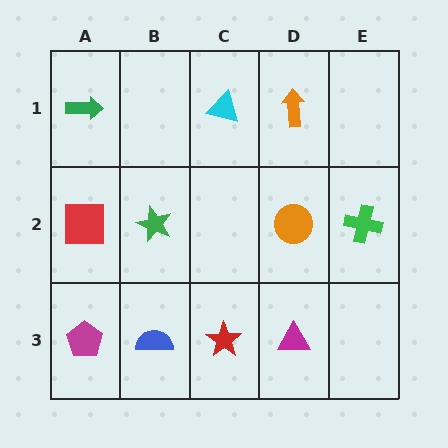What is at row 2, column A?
A red square.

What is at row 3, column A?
A magenta pentagon.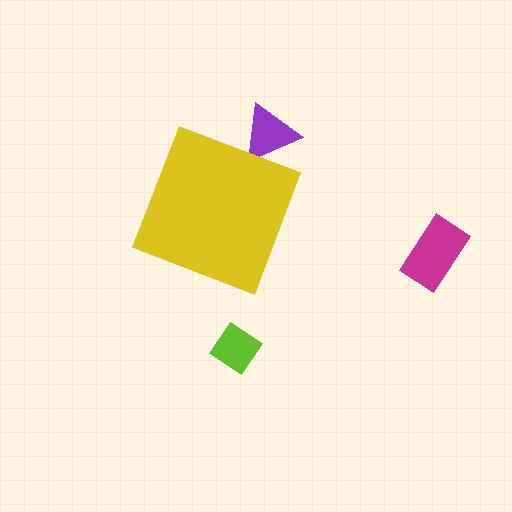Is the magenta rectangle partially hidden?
No, the magenta rectangle is fully visible.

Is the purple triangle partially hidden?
Yes, the purple triangle is partially hidden behind the yellow diamond.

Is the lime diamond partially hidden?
No, the lime diamond is fully visible.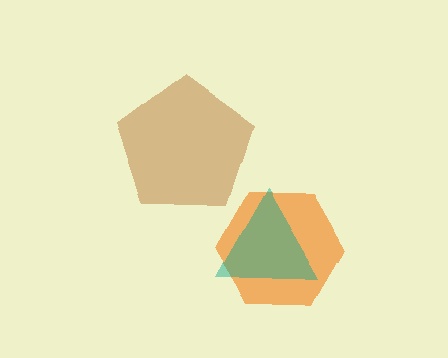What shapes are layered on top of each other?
The layered shapes are: a brown pentagon, an orange hexagon, a teal triangle.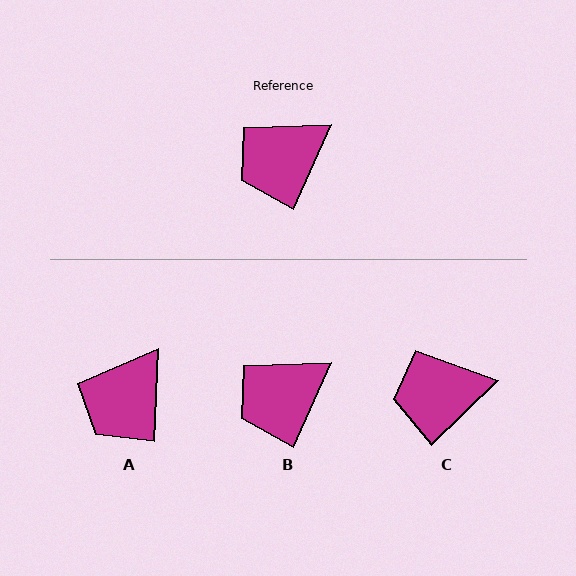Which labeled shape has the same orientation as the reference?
B.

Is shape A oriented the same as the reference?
No, it is off by about 21 degrees.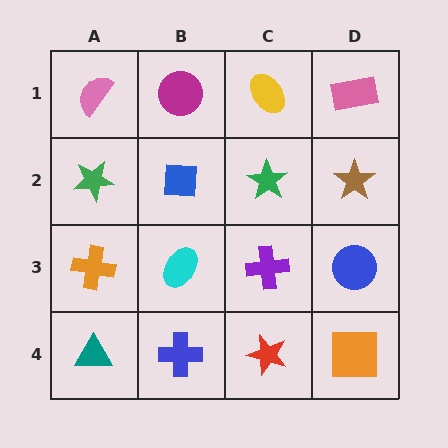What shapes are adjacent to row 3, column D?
A brown star (row 2, column D), an orange square (row 4, column D), a purple cross (row 3, column C).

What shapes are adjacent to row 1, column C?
A green star (row 2, column C), a magenta circle (row 1, column B), a pink rectangle (row 1, column D).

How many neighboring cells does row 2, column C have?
4.